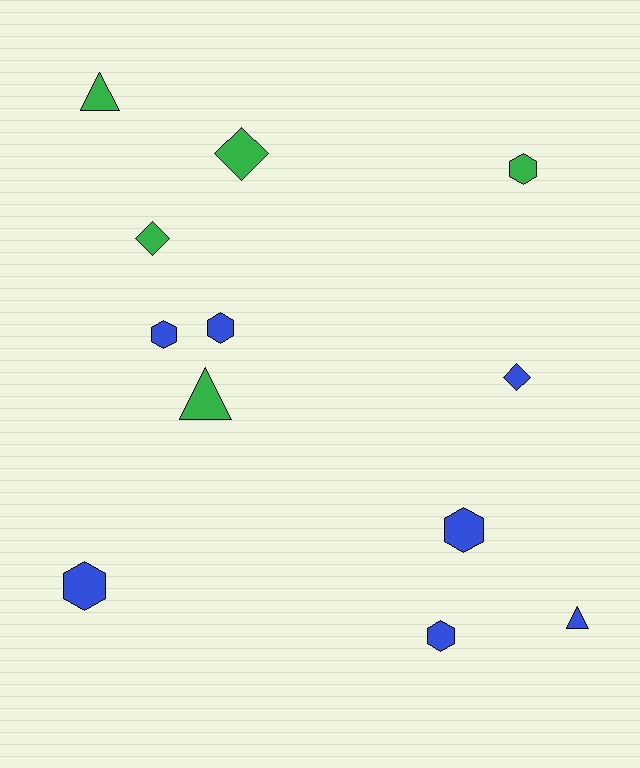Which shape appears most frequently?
Hexagon, with 6 objects.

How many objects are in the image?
There are 12 objects.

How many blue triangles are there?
There is 1 blue triangle.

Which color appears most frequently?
Blue, with 7 objects.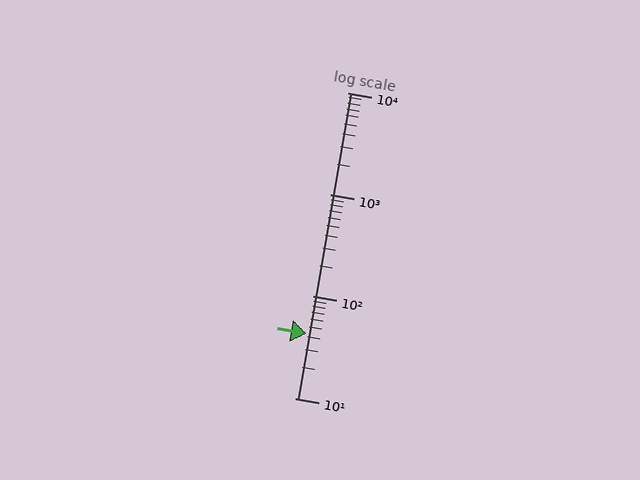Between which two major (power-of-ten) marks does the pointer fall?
The pointer is between 10 and 100.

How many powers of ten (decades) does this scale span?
The scale spans 3 decades, from 10 to 10000.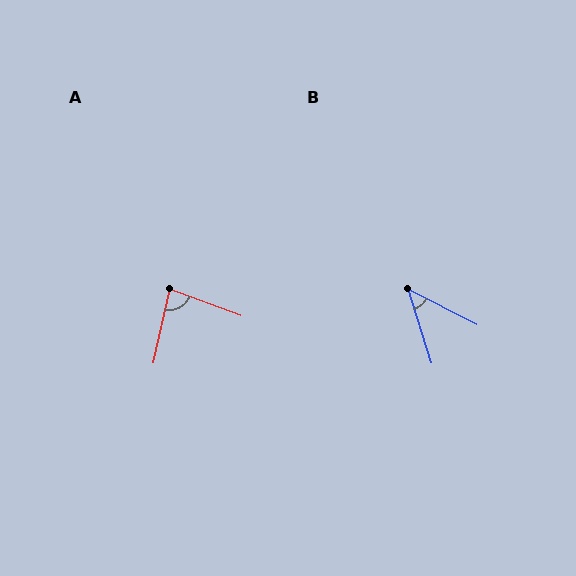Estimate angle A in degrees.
Approximately 82 degrees.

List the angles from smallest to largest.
B (45°), A (82°).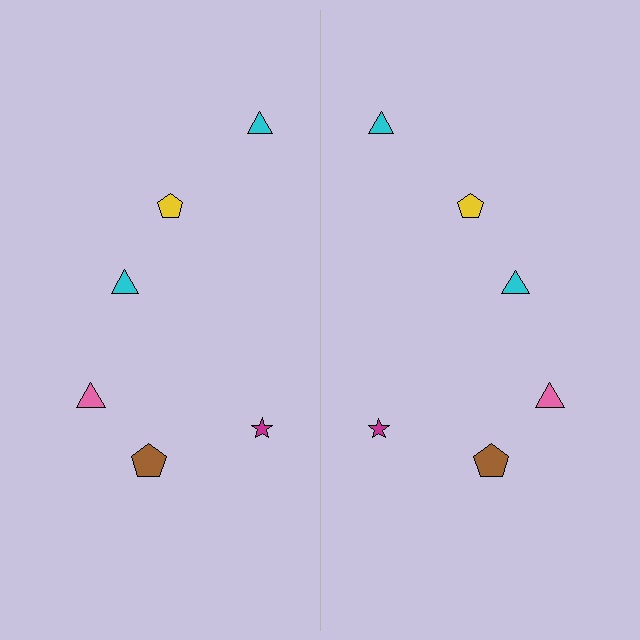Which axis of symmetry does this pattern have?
The pattern has a vertical axis of symmetry running through the center of the image.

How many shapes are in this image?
There are 12 shapes in this image.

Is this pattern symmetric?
Yes, this pattern has bilateral (reflection) symmetry.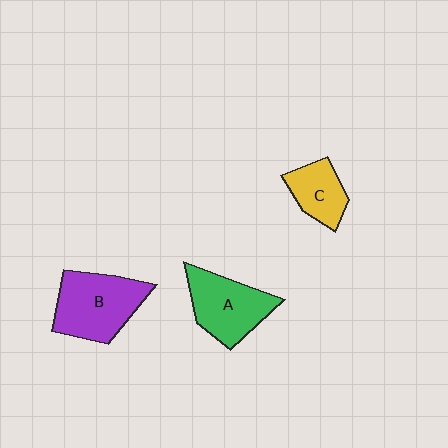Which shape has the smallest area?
Shape C (yellow).